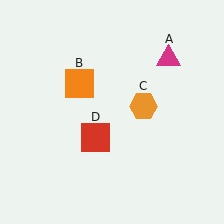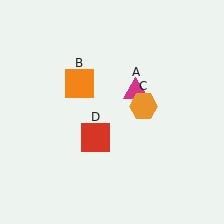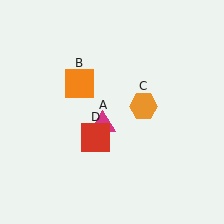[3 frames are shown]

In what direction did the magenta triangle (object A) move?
The magenta triangle (object A) moved down and to the left.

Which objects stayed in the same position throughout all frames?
Orange square (object B) and orange hexagon (object C) and red square (object D) remained stationary.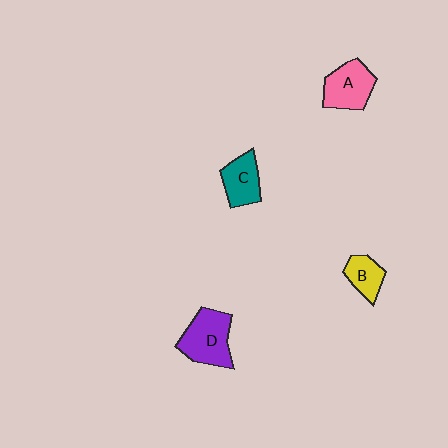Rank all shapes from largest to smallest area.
From largest to smallest: D (purple), A (pink), C (teal), B (yellow).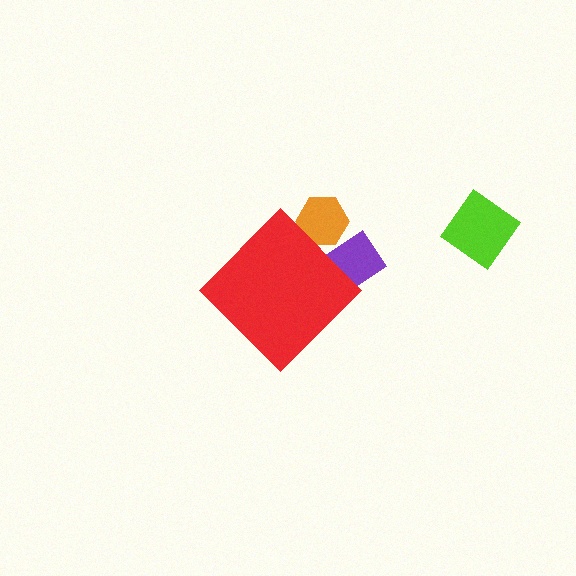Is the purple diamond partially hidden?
Yes, the purple diamond is partially hidden behind the red diamond.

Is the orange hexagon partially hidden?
Yes, the orange hexagon is partially hidden behind the red diamond.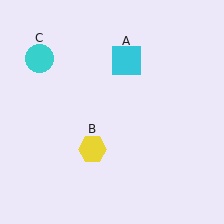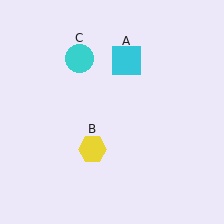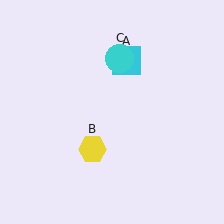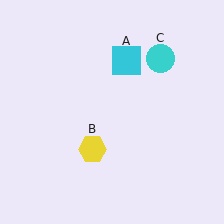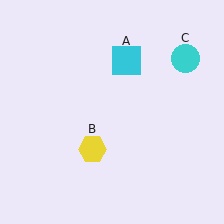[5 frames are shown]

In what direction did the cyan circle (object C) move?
The cyan circle (object C) moved right.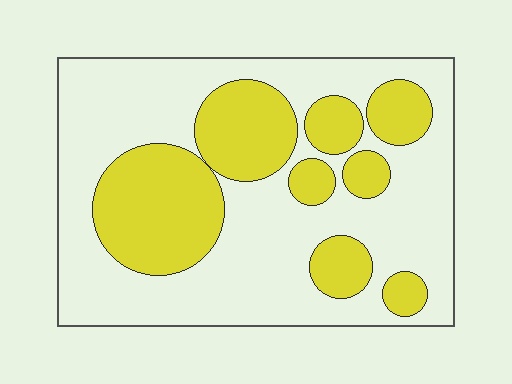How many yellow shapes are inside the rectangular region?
8.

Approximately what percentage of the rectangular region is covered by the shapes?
Approximately 35%.